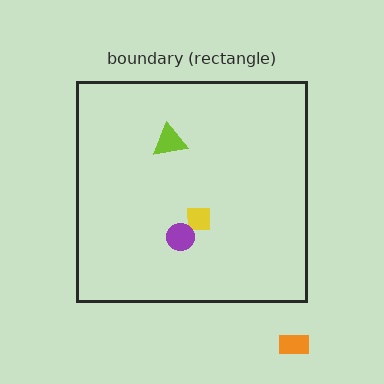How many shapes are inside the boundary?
3 inside, 1 outside.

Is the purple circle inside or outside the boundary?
Inside.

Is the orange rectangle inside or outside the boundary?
Outside.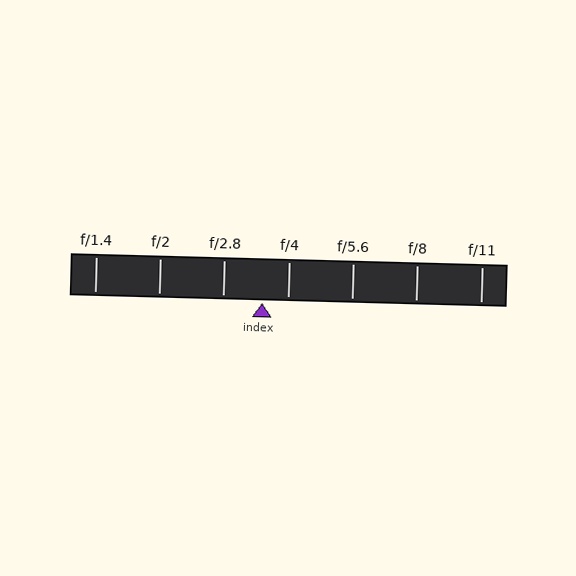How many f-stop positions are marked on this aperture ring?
There are 7 f-stop positions marked.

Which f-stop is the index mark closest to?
The index mark is closest to f/4.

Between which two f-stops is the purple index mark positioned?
The index mark is between f/2.8 and f/4.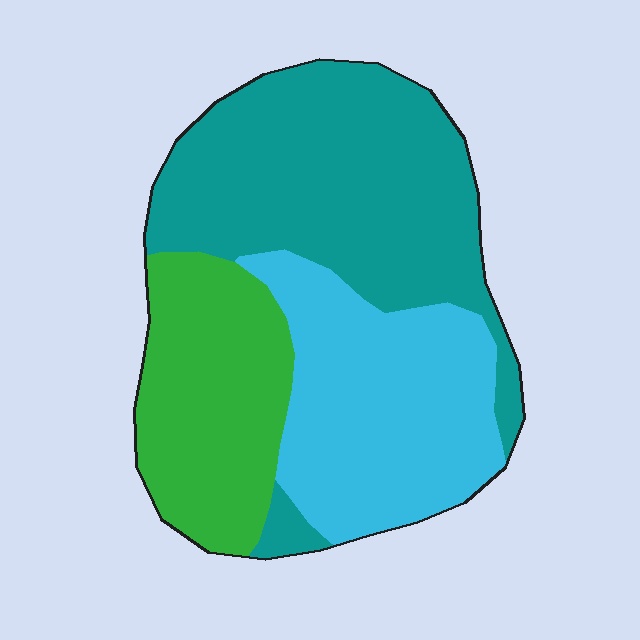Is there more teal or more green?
Teal.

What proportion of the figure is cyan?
Cyan covers 32% of the figure.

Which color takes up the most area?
Teal, at roughly 45%.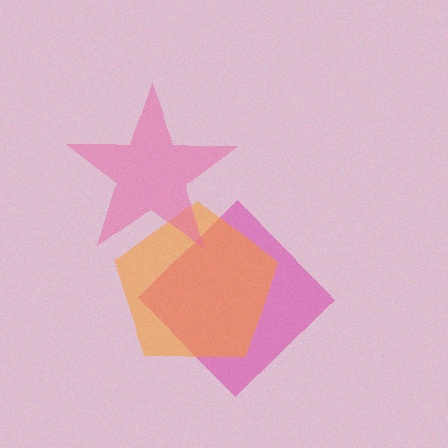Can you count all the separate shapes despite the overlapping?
Yes, there are 3 separate shapes.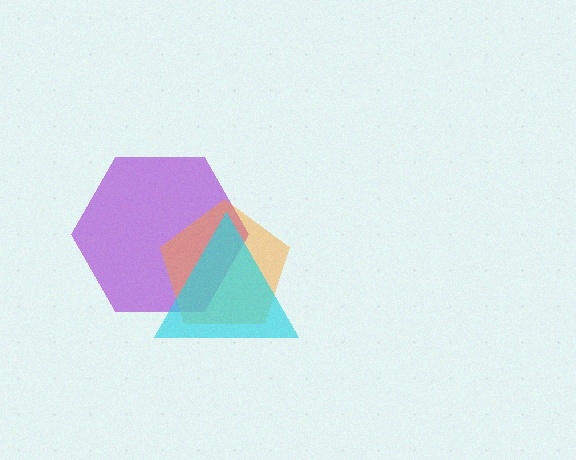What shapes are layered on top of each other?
The layered shapes are: a purple hexagon, an orange pentagon, a cyan triangle.